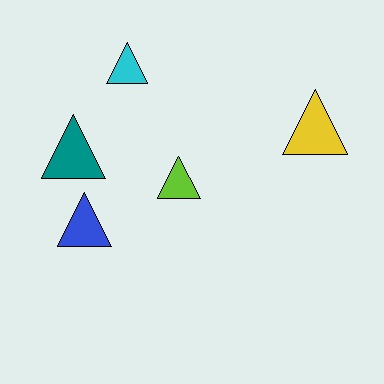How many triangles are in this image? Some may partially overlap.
There are 5 triangles.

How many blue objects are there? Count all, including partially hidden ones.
There is 1 blue object.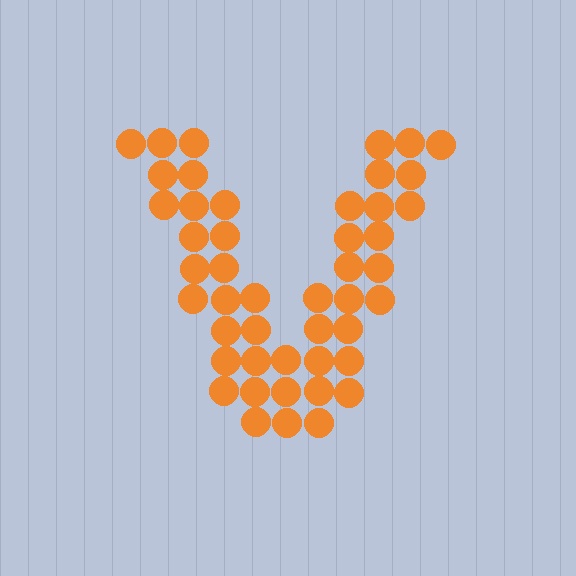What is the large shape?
The large shape is the letter V.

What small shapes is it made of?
It is made of small circles.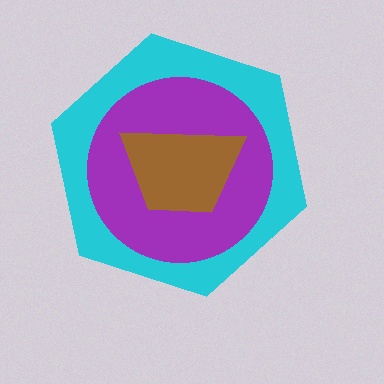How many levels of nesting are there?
3.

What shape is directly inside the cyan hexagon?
The purple circle.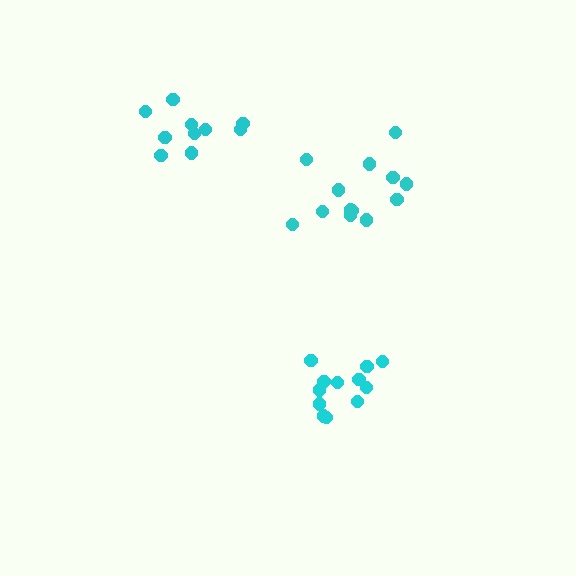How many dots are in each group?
Group 1: 10 dots, Group 2: 12 dots, Group 3: 13 dots (35 total).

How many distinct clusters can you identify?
There are 3 distinct clusters.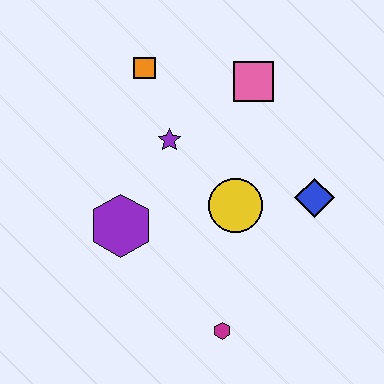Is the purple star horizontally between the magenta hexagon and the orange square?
Yes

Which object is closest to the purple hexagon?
The purple star is closest to the purple hexagon.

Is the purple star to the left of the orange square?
No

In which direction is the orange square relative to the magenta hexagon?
The orange square is above the magenta hexagon.